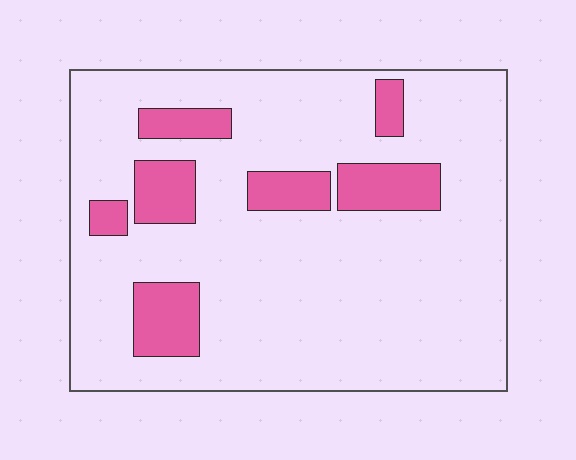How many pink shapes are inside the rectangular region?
7.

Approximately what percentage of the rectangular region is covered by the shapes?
Approximately 15%.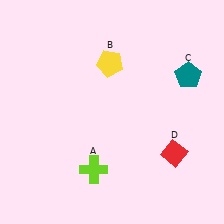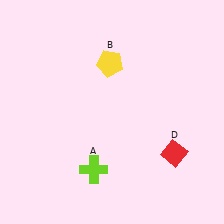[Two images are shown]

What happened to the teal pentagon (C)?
The teal pentagon (C) was removed in Image 2. It was in the top-right area of Image 1.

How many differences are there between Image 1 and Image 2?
There is 1 difference between the two images.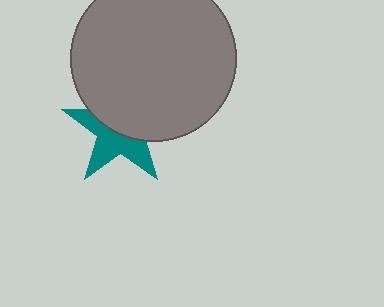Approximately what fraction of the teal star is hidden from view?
Roughly 51% of the teal star is hidden behind the gray circle.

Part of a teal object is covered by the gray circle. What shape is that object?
It is a star.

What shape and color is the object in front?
The object in front is a gray circle.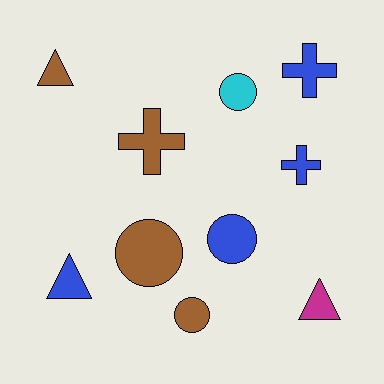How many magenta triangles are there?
There is 1 magenta triangle.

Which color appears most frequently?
Brown, with 4 objects.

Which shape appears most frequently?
Circle, with 4 objects.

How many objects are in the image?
There are 10 objects.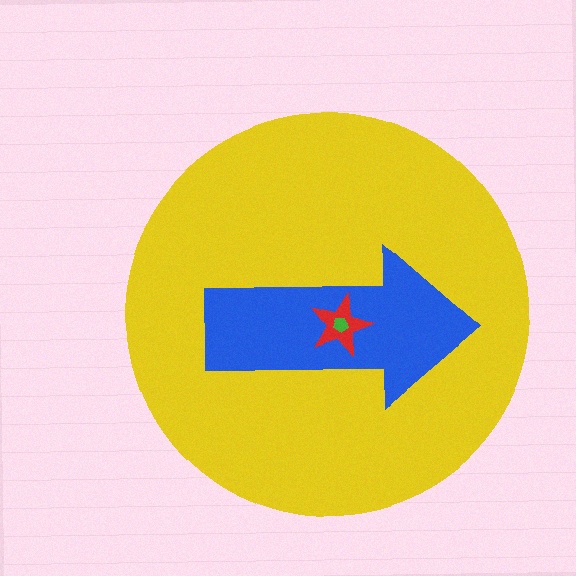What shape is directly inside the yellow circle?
The blue arrow.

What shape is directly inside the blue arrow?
The red star.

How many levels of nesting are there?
4.